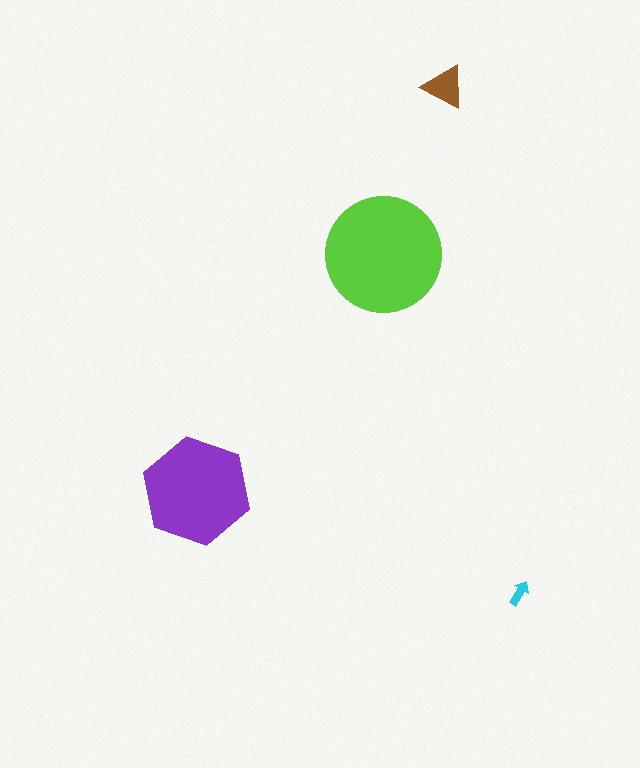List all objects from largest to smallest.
The lime circle, the purple hexagon, the brown triangle, the cyan arrow.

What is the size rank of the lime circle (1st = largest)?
1st.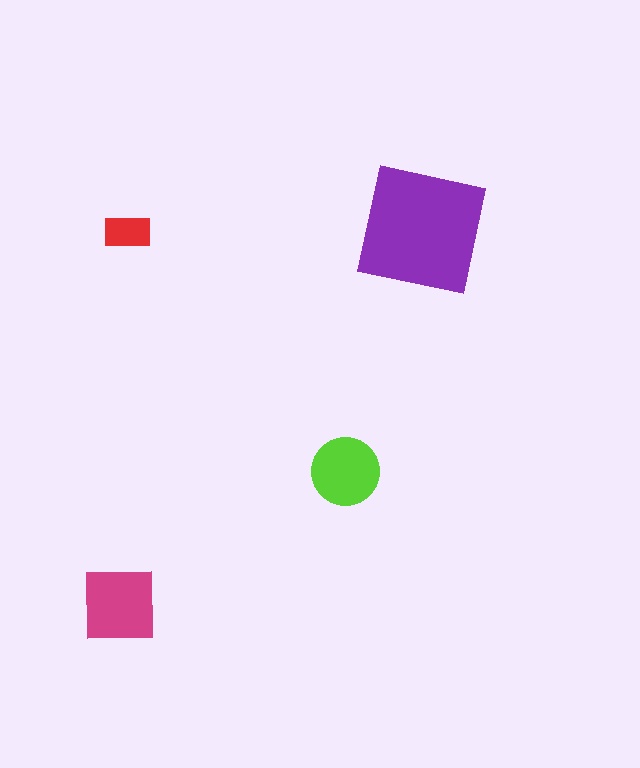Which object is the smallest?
The red rectangle.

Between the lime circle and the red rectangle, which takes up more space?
The lime circle.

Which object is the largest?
The purple square.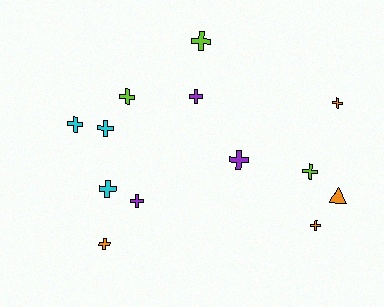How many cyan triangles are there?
There are no cyan triangles.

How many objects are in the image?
There are 13 objects.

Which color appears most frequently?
Orange, with 4 objects.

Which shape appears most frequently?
Cross, with 12 objects.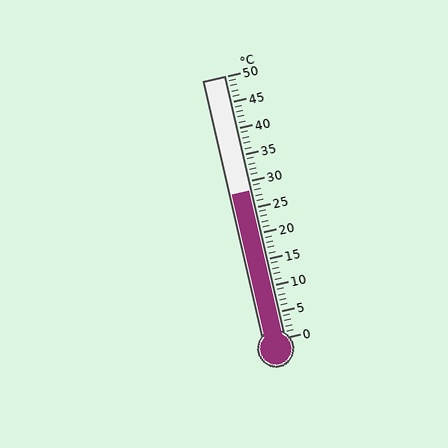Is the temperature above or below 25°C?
The temperature is above 25°C.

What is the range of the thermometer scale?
The thermometer scale ranges from 0°C to 50°C.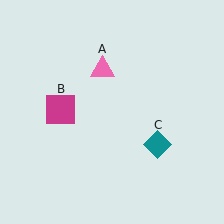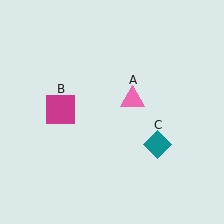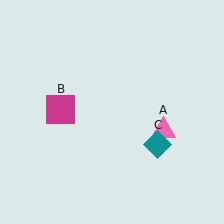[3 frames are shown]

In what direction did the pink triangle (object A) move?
The pink triangle (object A) moved down and to the right.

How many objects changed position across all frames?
1 object changed position: pink triangle (object A).